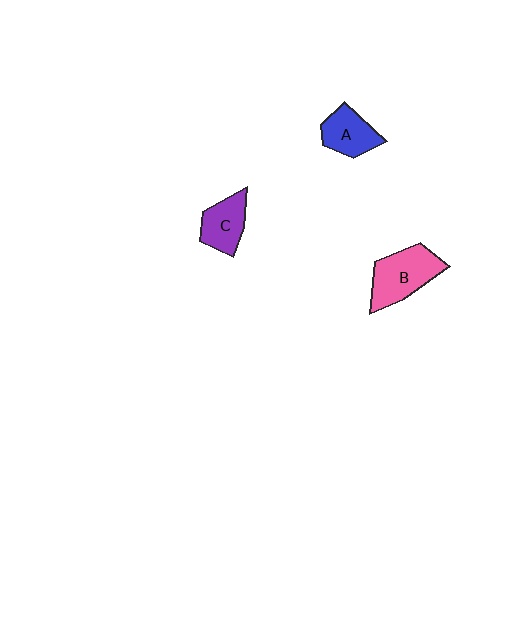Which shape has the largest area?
Shape B (pink).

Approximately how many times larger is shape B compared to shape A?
Approximately 1.4 times.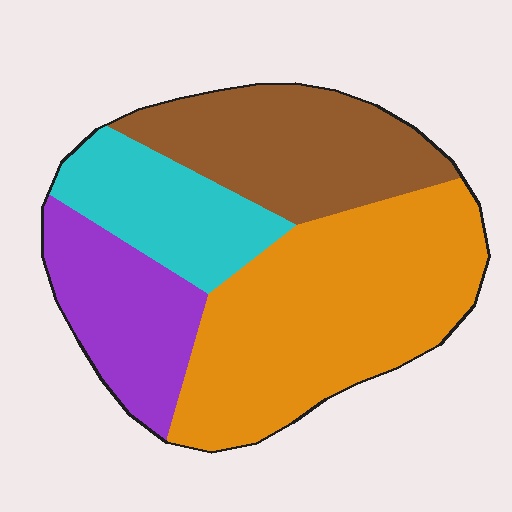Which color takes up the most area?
Orange, at roughly 40%.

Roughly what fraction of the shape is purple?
Purple covers around 20% of the shape.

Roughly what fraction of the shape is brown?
Brown takes up about one quarter (1/4) of the shape.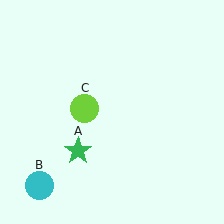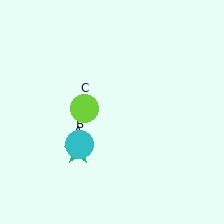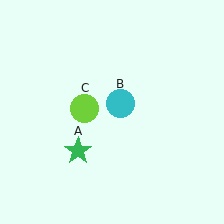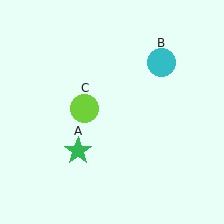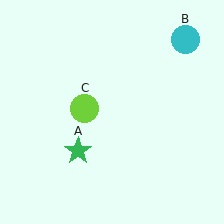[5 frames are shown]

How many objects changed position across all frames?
1 object changed position: cyan circle (object B).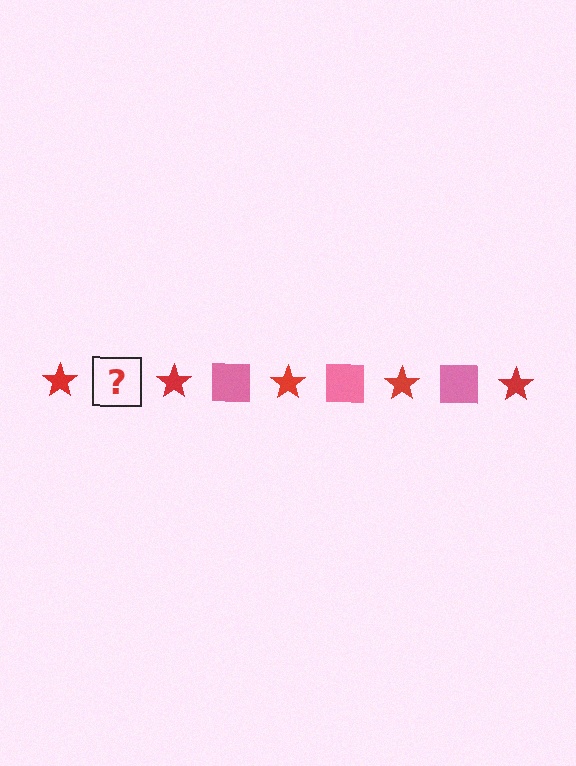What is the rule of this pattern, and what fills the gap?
The rule is that the pattern alternates between red star and pink square. The gap should be filled with a pink square.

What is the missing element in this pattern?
The missing element is a pink square.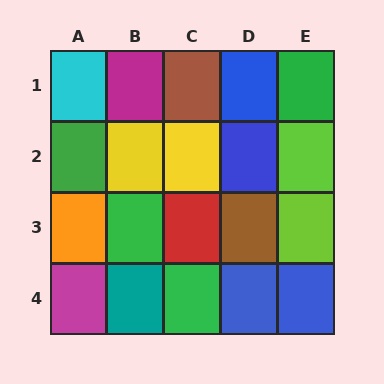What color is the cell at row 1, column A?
Cyan.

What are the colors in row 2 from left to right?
Green, yellow, yellow, blue, lime.